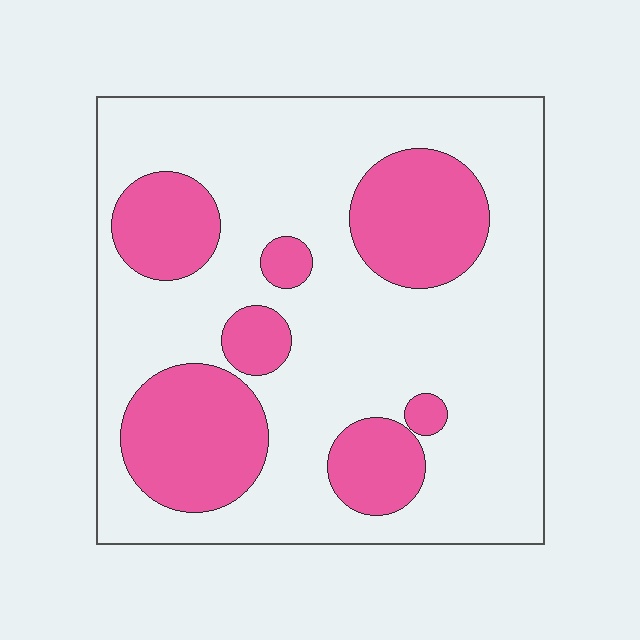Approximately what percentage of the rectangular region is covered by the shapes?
Approximately 30%.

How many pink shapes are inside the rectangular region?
7.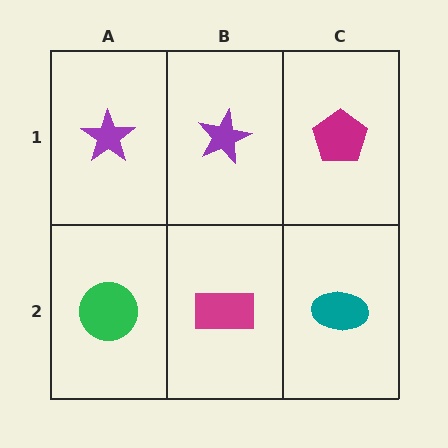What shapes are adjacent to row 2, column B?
A purple star (row 1, column B), a green circle (row 2, column A), a teal ellipse (row 2, column C).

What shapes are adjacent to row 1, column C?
A teal ellipse (row 2, column C), a purple star (row 1, column B).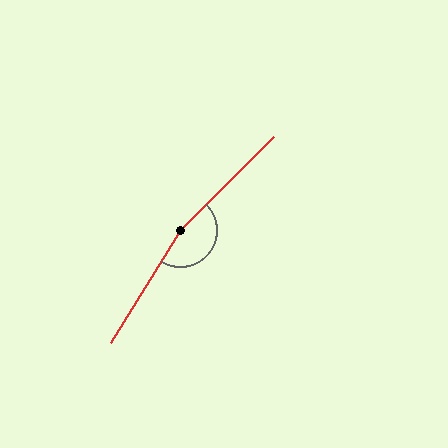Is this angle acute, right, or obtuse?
It is obtuse.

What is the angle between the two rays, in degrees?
Approximately 167 degrees.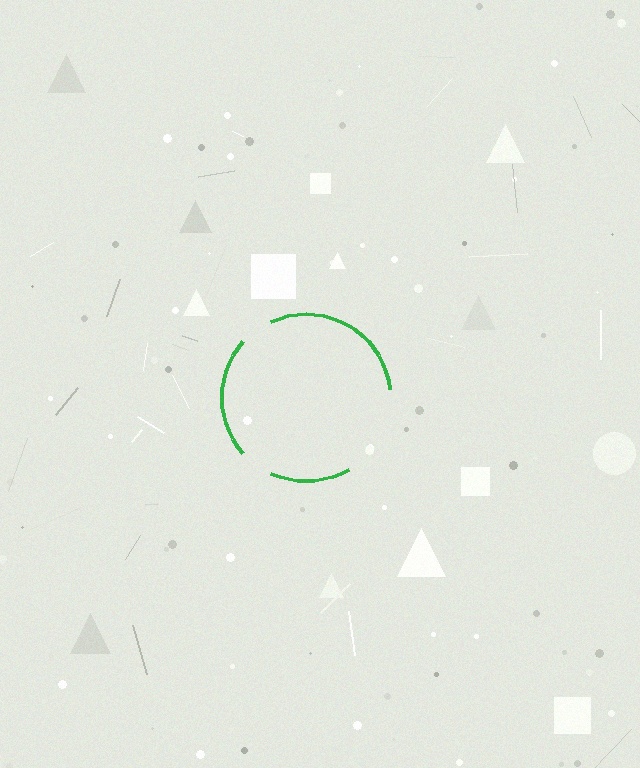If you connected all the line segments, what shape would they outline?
They would outline a circle.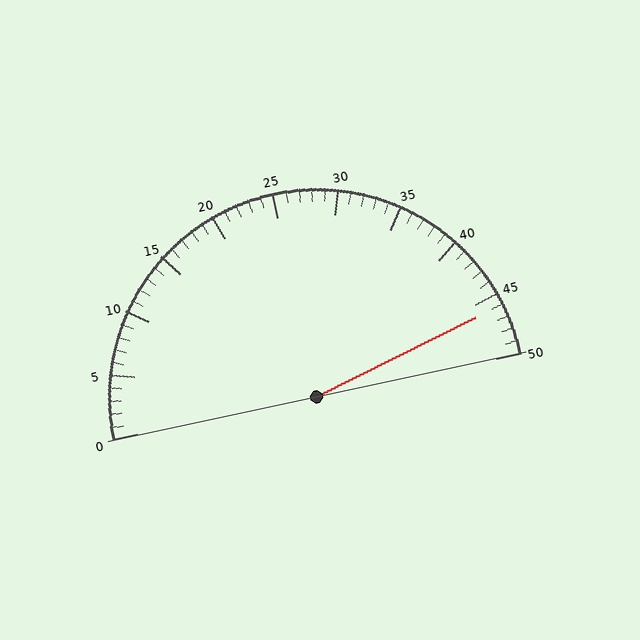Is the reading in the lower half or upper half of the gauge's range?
The reading is in the upper half of the range (0 to 50).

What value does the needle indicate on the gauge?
The needle indicates approximately 46.